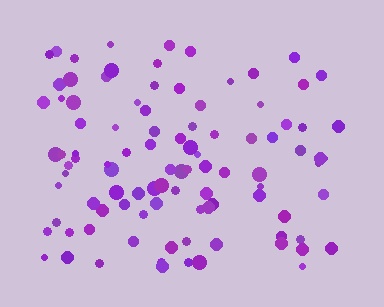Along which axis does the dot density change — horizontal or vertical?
Horizontal.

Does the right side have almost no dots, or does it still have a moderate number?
Still a moderate number, just noticeably fewer than the left.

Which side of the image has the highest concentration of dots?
The left.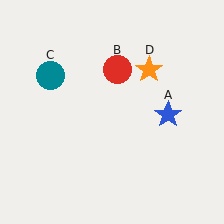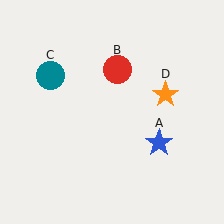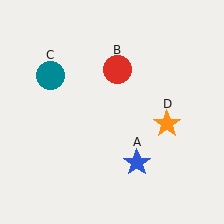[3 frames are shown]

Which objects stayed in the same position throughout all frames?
Red circle (object B) and teal circle (object C) remained stationary.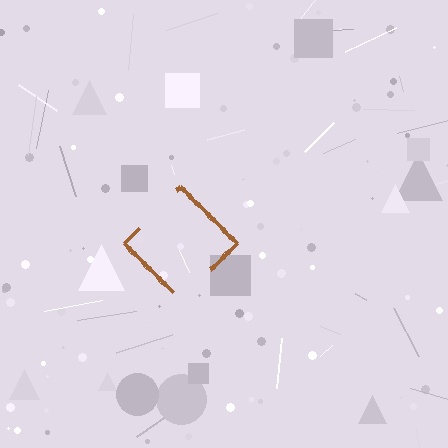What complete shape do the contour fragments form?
The contour fragments form a diamond.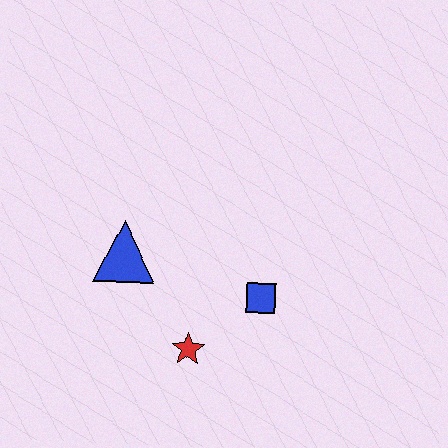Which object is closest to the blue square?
The red star is closest to the blue square.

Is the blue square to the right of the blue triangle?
Yes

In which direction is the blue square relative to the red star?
The blue square is to the right of the red star.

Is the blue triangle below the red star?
No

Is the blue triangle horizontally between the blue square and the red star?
No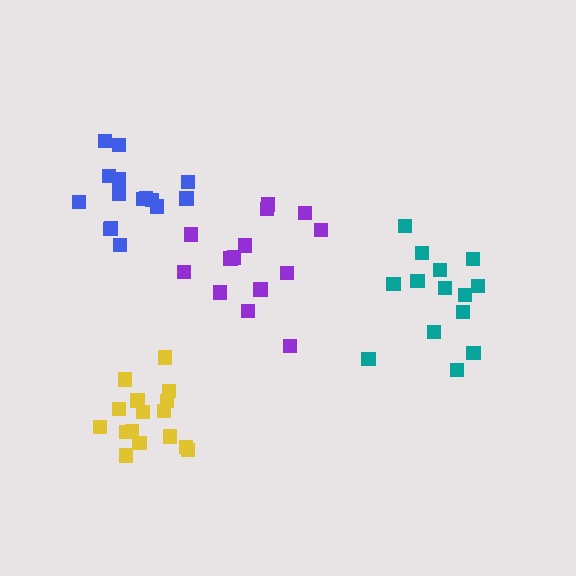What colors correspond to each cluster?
The clusters are colored: yellow, teal, blue, purple.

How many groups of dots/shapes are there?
There are 4 groups.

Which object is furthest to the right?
The teal cluster is rightmost.